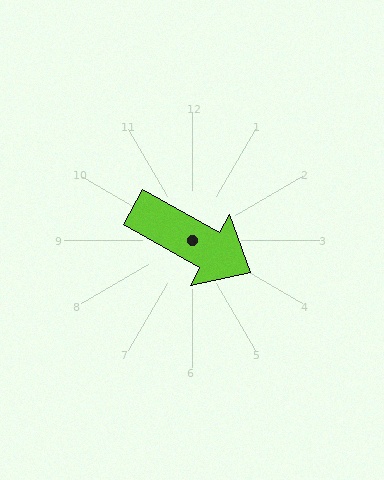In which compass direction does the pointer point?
Southeast.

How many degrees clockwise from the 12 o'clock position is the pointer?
Approximately 119 degrees.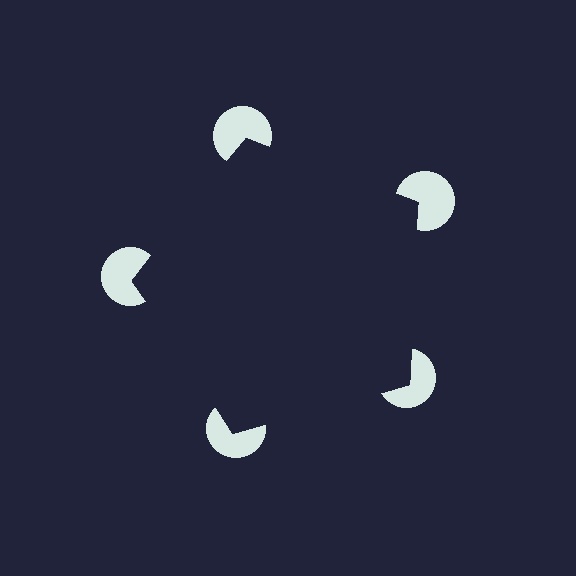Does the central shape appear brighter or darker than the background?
It typically appears slightly darker than the background, even though no actual brightness change is drawn.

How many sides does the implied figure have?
5 sides.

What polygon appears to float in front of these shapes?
An illusory pentagon — its edges are inferred from the aligned wedge cuts in the pac-man discs, not physically drawn.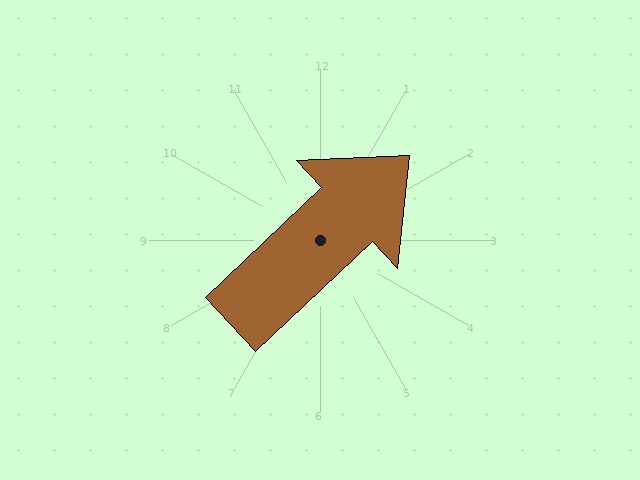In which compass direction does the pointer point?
Northeast.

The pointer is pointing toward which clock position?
Roughly 2 o'clock.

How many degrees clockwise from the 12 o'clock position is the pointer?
Approximately 47 degrees.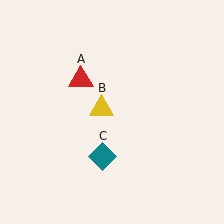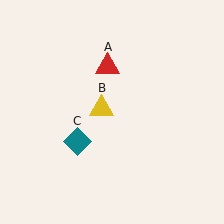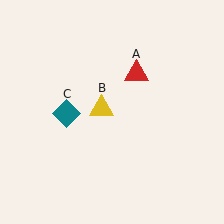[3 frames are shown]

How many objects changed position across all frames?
2 objects changed position: red triangle (object A), teal diamond (object C).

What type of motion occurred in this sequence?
The red triangle (object A), teal diamond (object C) rotated clockwise around the center of the scene.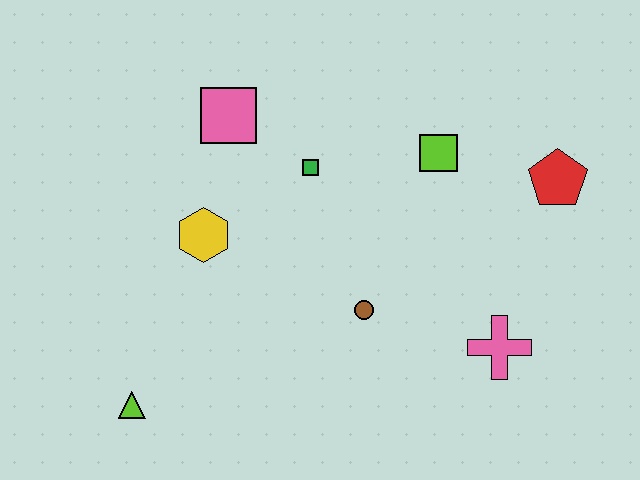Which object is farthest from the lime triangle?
The red pentagon is farthest from the lime triangle.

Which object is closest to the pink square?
The green square is closest to the pink square.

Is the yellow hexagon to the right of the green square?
No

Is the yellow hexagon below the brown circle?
No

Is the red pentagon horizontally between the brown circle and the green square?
No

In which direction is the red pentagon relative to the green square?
The red pentagon is to the right of the green square.